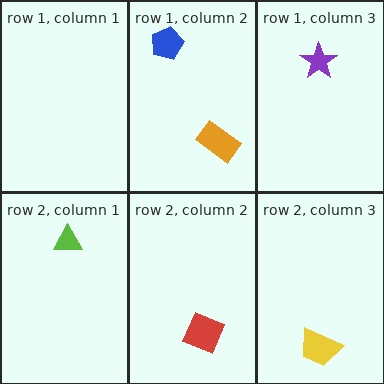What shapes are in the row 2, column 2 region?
The red square.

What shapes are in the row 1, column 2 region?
The orange rectangle, the blue pentagon.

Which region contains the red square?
The row 2, column 2 region.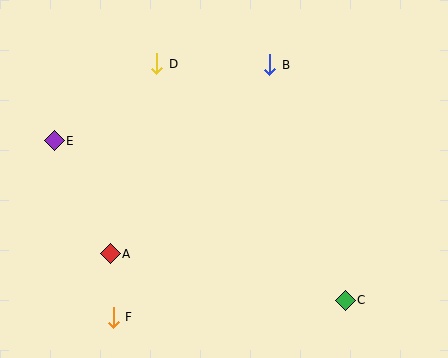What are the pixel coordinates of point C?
Point C is at (345, 300).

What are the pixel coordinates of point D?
Point D is at (157, 64).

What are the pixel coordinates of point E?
Point E is at (54, 141).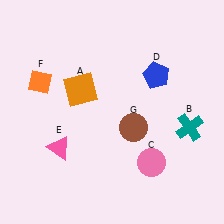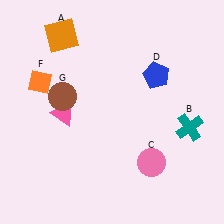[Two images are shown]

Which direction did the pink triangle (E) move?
The pink triangle (E) moved up.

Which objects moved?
The objects that moved are: the orange square (A), the pink triangle (E), the brown circle (G).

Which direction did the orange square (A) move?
The orange square (A) moved up.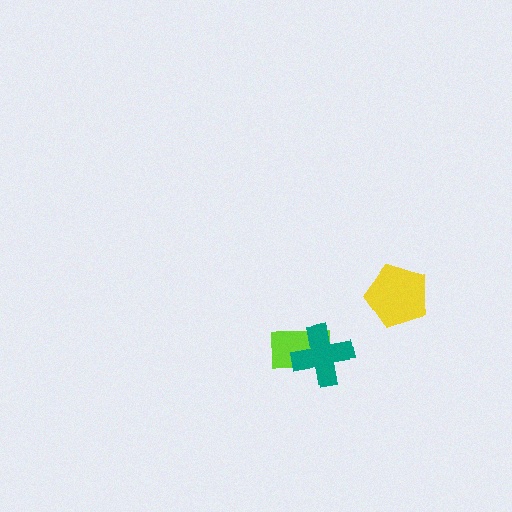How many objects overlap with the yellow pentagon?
0 objects overlap with the yellow pentagon.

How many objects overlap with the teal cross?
1 object overlaps with the teal cross.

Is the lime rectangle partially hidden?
Yes, it is partially covered by another shape.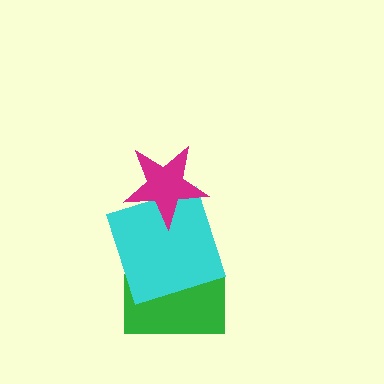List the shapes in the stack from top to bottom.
From top to bottom: the magenta star, the cyan square, the green rectangle.